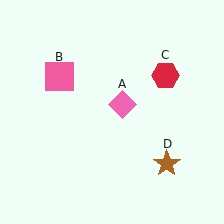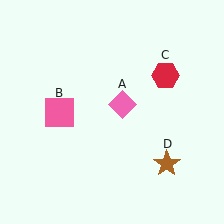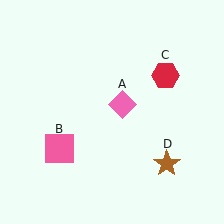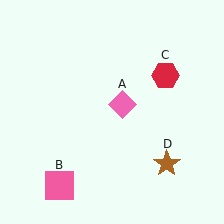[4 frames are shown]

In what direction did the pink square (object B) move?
The pink square (object B) moved down.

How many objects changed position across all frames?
1 object changed position: pink square (object B).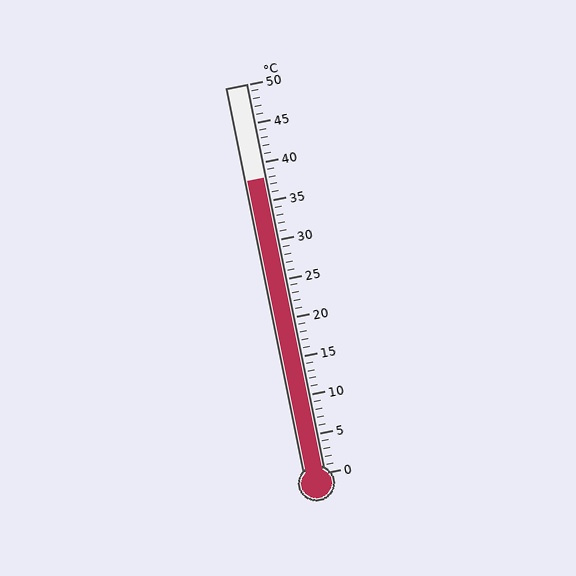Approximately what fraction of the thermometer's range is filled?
The thermometer is filled to approximately 75% of its range.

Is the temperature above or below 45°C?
The temperature is below 45°C.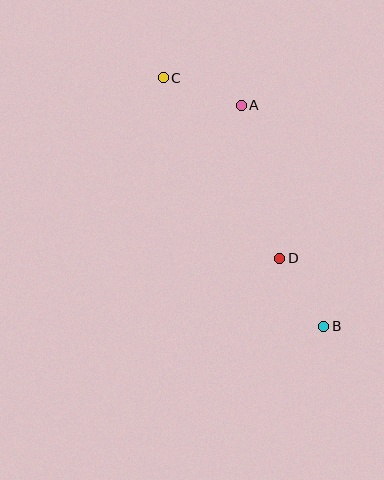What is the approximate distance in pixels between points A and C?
The distance between A and C is approximately 83 pixels.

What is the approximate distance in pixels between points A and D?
The distance between A and D is approximately 157 pixels.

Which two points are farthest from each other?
Points B and C are farthest from each other.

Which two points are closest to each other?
Points B and D are closest to each other.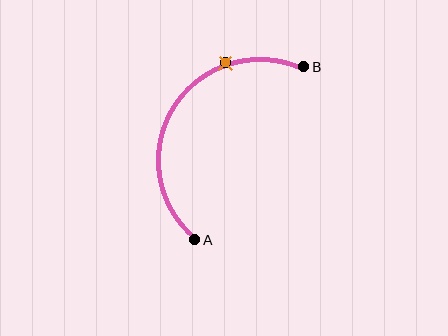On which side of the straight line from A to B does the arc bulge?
The arc bulges to the left of the straight line connecting A and B.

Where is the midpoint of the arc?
The arc midpoint is the point on the curve farthest from the straight line joining A and B. It sits to the left of that line.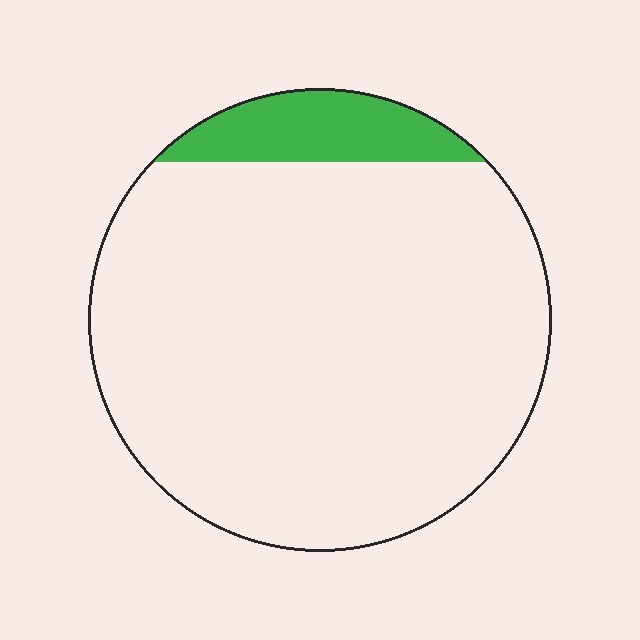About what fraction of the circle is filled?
About one tenth (1/10).